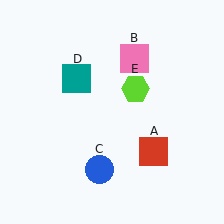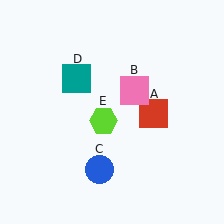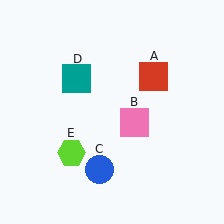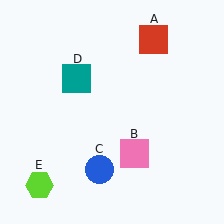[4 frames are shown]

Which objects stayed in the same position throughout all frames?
Blue circle (object C) and teal square (object D) remained stationary.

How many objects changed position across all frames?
3 objects changed position: red square (object A), pink square (object B), lime hexagon (object E).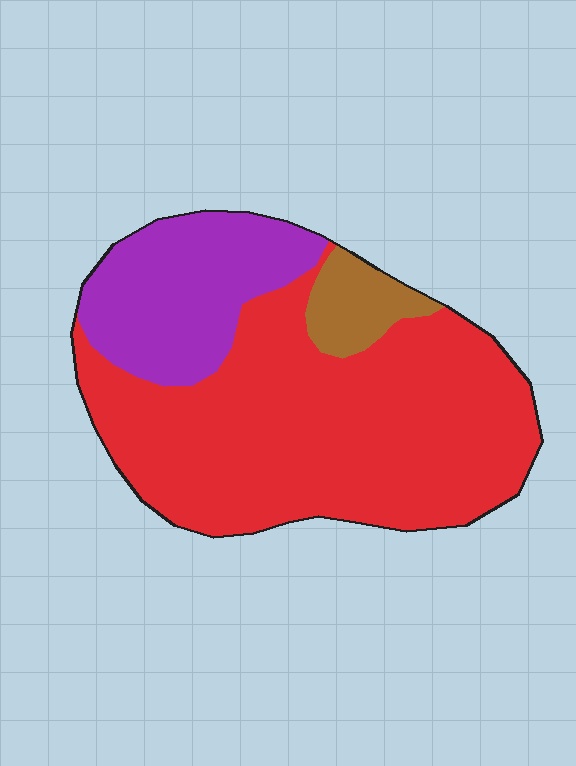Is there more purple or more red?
Red.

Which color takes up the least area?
Brown, at roughly 5%.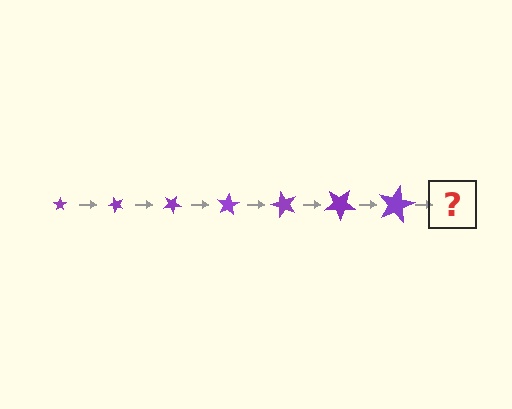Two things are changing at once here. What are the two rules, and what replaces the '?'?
The two rules are that the star grows larger each step and it rotates 50 degrees each step. The '?' should be a star, larger than the previous one and rotated 350 degrees from the start.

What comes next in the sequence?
The next element should be a star, larger than the previous one and rotated 350 degrees from the start.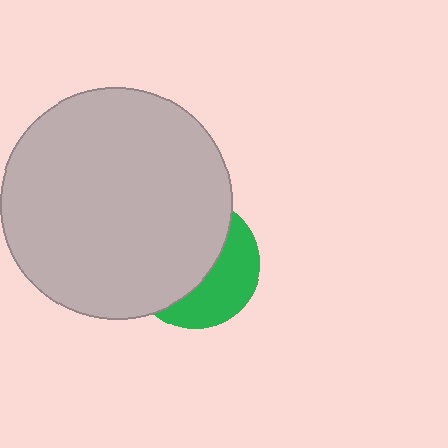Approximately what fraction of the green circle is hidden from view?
Roughly 61% of the green circle is hidden behind the light gray circle.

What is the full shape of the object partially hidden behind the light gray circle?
The partially hidden object is a green circle.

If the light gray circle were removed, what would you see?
You would see the complete green circle.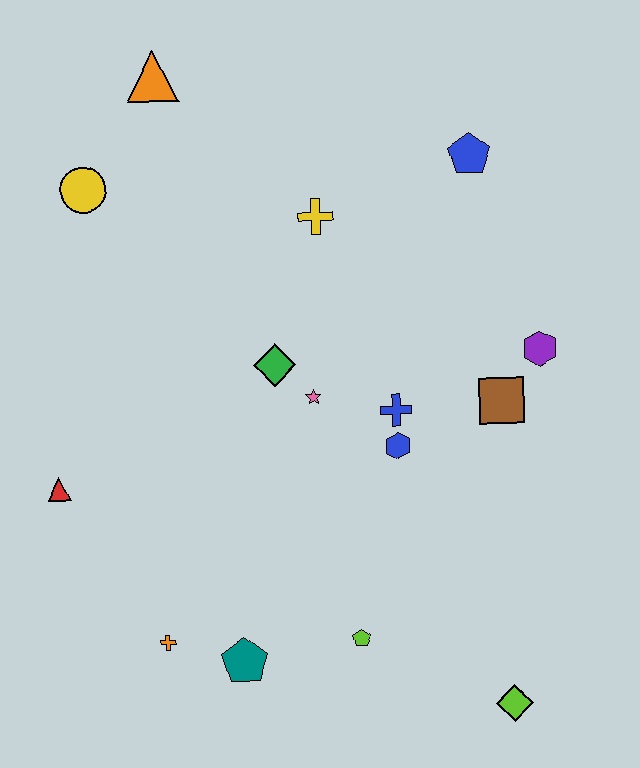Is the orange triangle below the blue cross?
No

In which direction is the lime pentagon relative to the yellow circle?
The lime pentagon is below the yellow circle.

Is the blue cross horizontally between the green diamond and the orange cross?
No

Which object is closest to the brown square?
The purple hexagon is closest to the brown square.